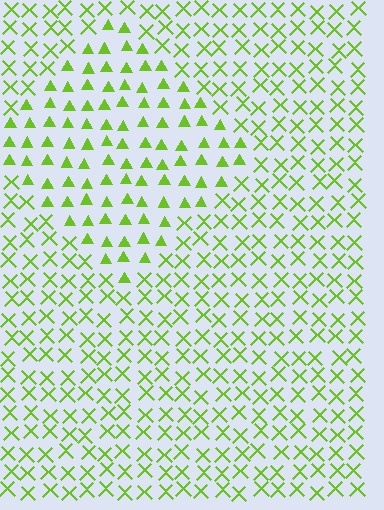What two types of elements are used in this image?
The image uses triangles inside the diamond region and X marks outside it.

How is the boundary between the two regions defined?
The boundary is defined by a change in element shape: triangles inside vs. X marks outside. All elements share the same color and spacing.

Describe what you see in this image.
The image is filled with small lime elements arranged in a uniform grid. A diamond-shaped region contains triangles, while the surrounding area contains X marks. The boundary is defined purely by the change in element shape.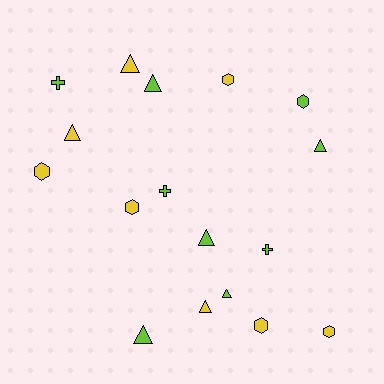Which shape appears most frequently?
Triangle, with 8 objects.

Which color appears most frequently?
Lime, with 9 objects.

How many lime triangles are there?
There are 5 lime triangles.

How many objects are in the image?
There are 17 objects.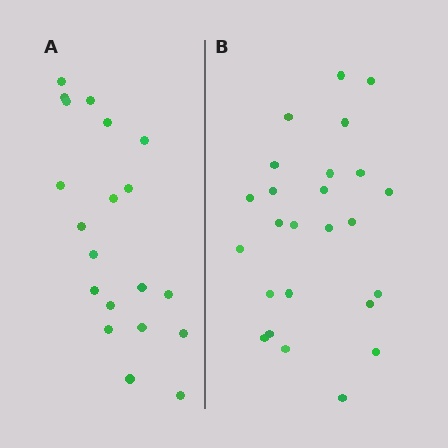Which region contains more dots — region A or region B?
Region B (the right region) has more dots.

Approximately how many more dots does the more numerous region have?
Region B has about 5 more dots than region A.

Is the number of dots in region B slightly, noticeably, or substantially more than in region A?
Region B has noticeably more, but not dramatically so. The ratio is roughly 1.2 to 1.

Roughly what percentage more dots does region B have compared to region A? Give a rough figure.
About 25% more.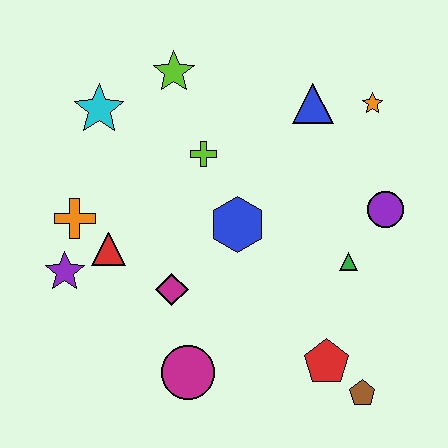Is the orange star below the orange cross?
No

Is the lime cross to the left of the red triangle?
No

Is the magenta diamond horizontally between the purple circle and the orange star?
No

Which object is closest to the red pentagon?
The brown pentagon is closest to the red pentagon.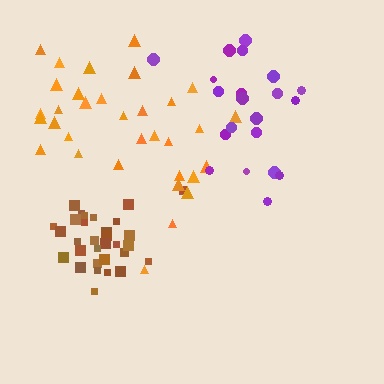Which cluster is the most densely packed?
Brown.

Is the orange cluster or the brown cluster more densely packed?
Brown.